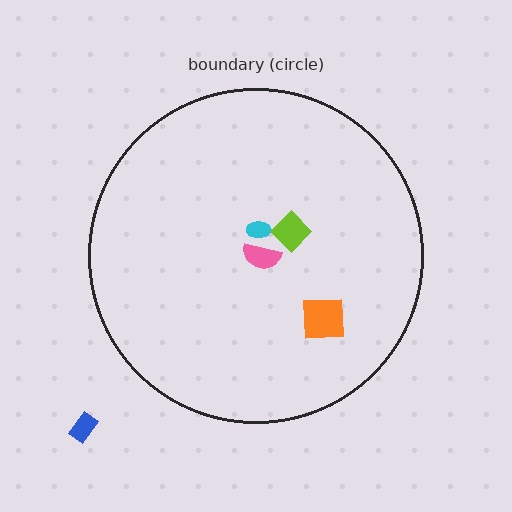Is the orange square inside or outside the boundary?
Inside.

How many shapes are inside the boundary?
4 inside, 1 outside.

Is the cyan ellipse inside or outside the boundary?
Inside.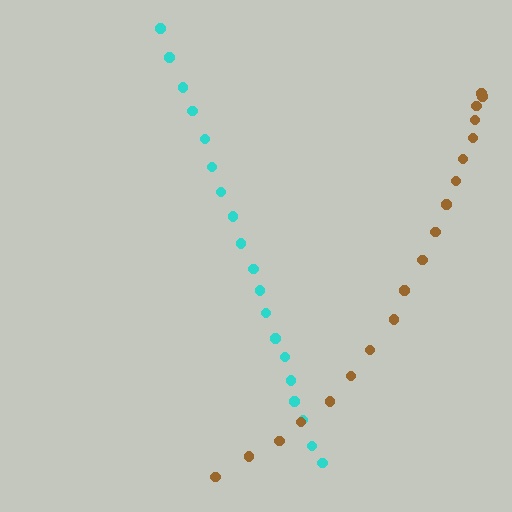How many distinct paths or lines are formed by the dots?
There are 2 distinct paths.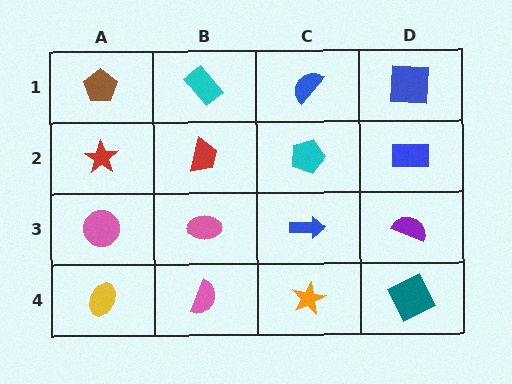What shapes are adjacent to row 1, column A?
A red star (row 2, column A), a cyan rectangle (row 1, column B).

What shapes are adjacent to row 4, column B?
A pink ellipse (row 3, column B), a yellow ellipse (row 4, column A), an orange star (row 4, column C).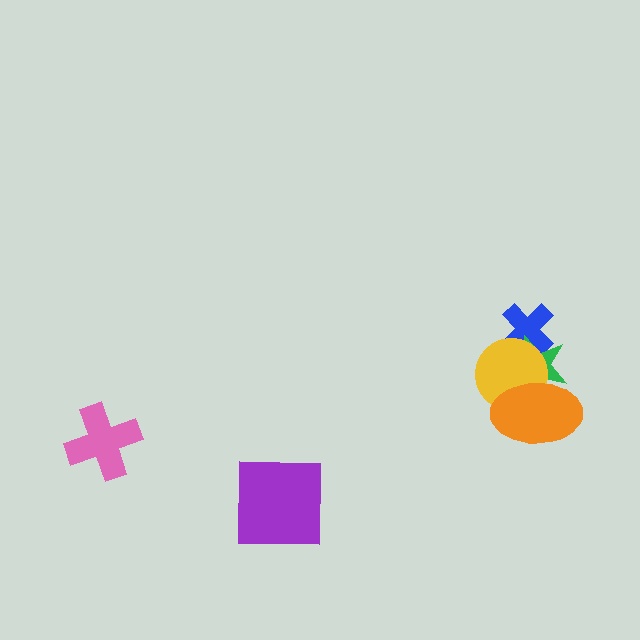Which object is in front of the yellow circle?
The orange ellipse is in front of the yellow circle.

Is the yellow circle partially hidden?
Yes, it is partially covered by another shape.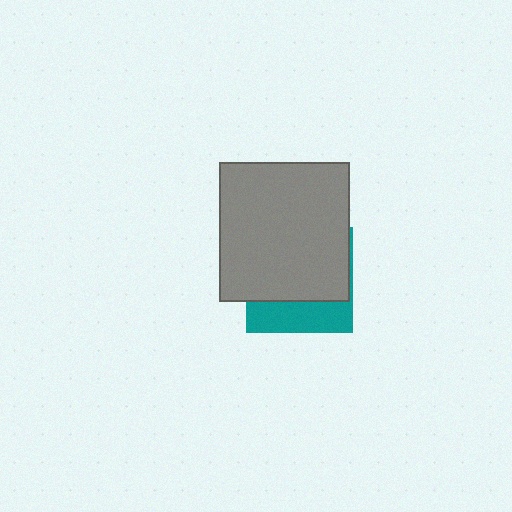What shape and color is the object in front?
The object in front is a gray rectangle.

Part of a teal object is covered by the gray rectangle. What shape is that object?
It is a square.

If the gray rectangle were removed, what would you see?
You would see the complete teal square.